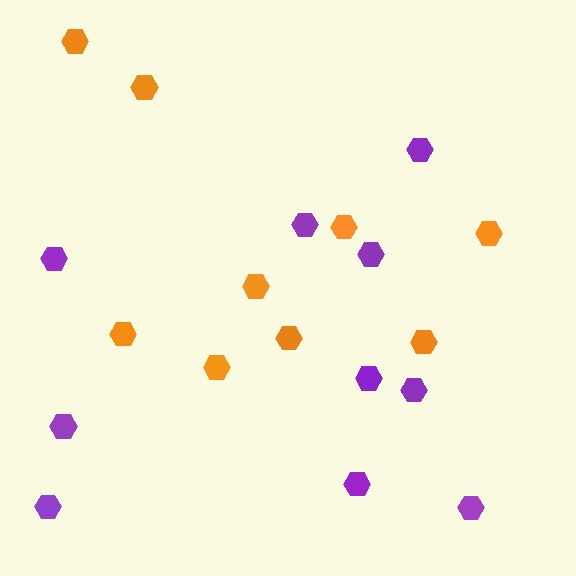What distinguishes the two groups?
There are 2 groups: one group of orange hexagons (9) and one group of purple hexagons (10).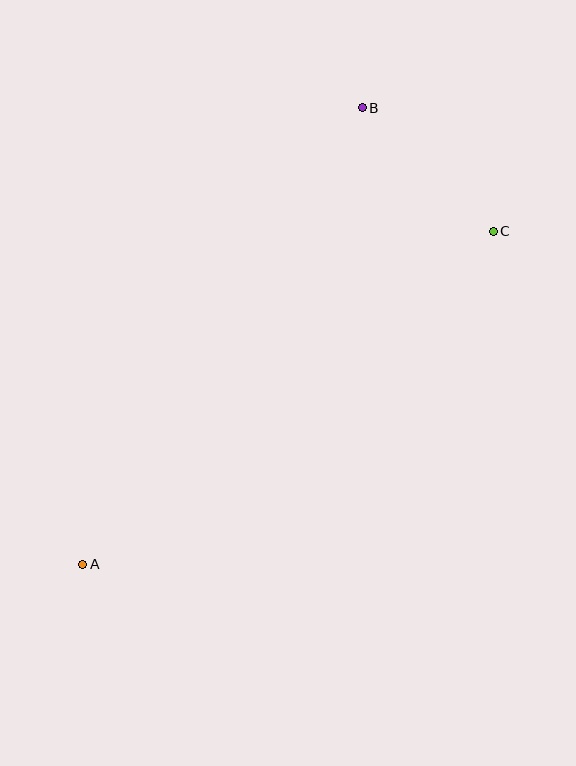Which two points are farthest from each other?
Points A and B are farthest from each other.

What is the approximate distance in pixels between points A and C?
The distance between A and C is approximately 528 pixels.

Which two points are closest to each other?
Points B and C are closest to each other.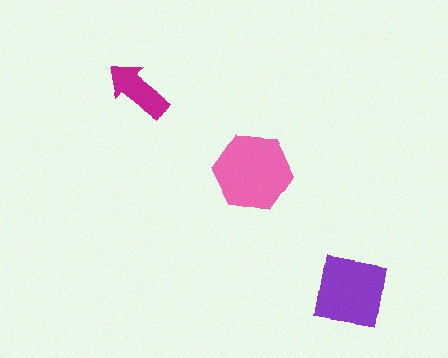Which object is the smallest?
The magenta arrow.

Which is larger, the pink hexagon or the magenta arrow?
The pink hexagon.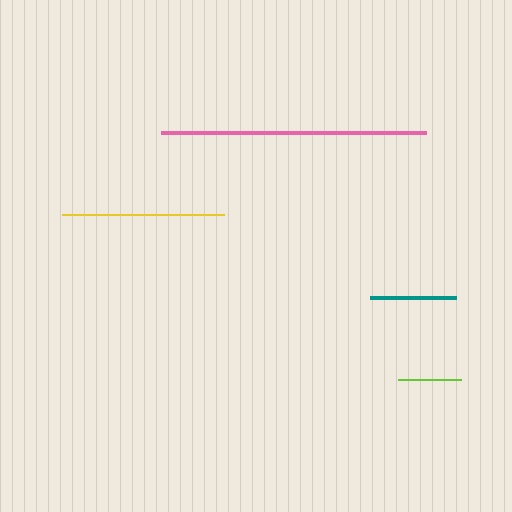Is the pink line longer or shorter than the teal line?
The pink line is longer than the teal line.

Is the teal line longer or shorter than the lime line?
The teal line is longer than the lime line.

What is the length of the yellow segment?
The yellow segment is approximately 161 pixels long.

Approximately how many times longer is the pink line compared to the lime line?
The pink line is approximately 4.2 times the length of the lime line.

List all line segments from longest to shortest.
From longest to shortest: pink, yellow, teal, lime.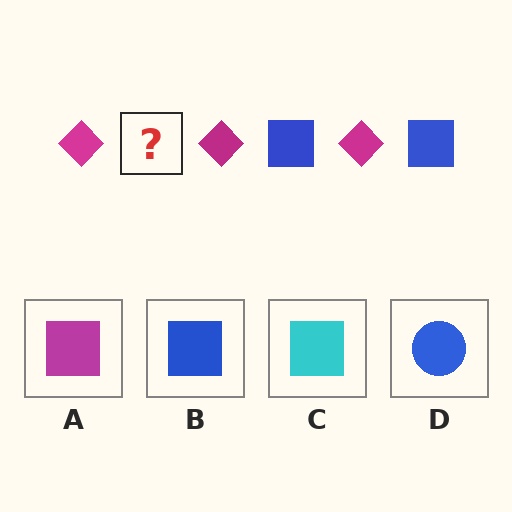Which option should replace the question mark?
Option B.